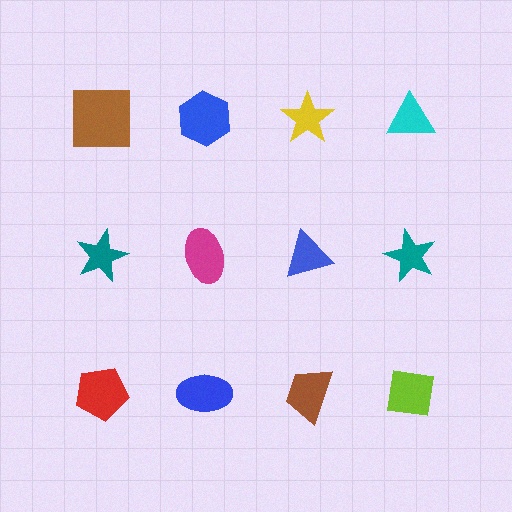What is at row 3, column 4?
A lime square.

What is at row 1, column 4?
A cyan triangle.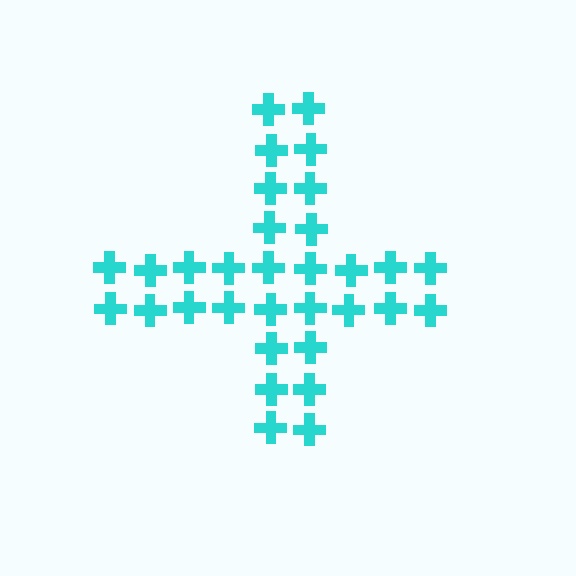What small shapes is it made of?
It is made of small crosses.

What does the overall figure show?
The overall figure shows a cross.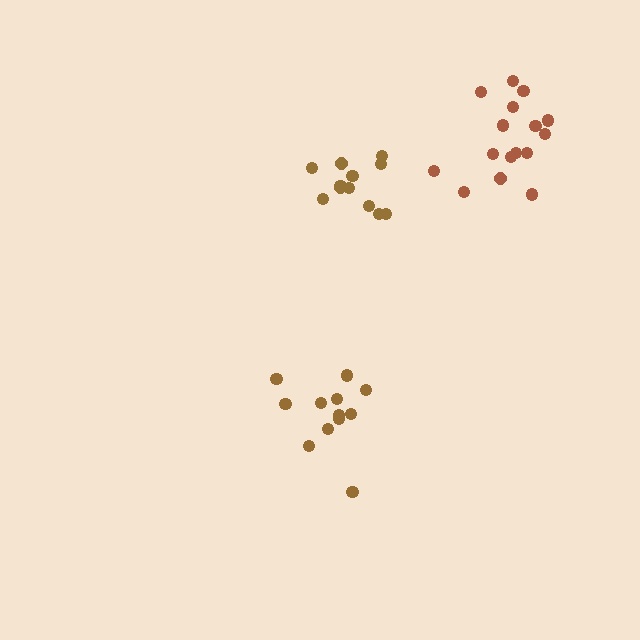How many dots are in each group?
Group 1: 12 dots, Group 2: 16 dots, Group 3: 12 dots (40 total).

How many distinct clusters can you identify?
There are 3 distinct clusters.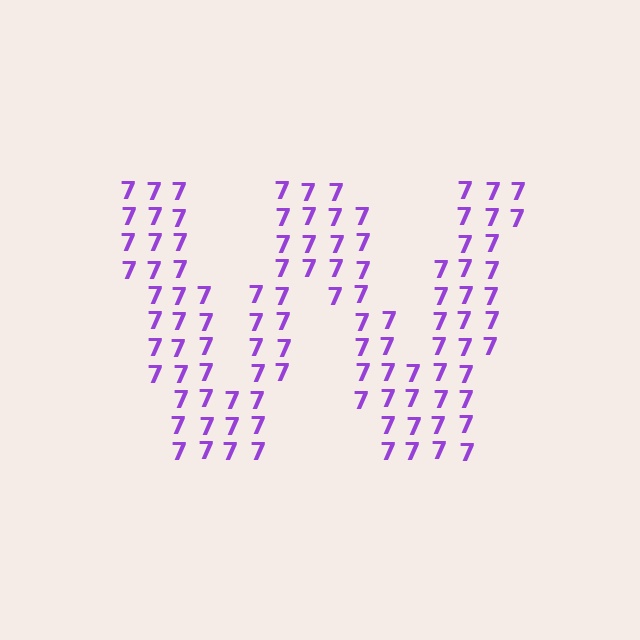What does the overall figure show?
The overall figure shows the letter W.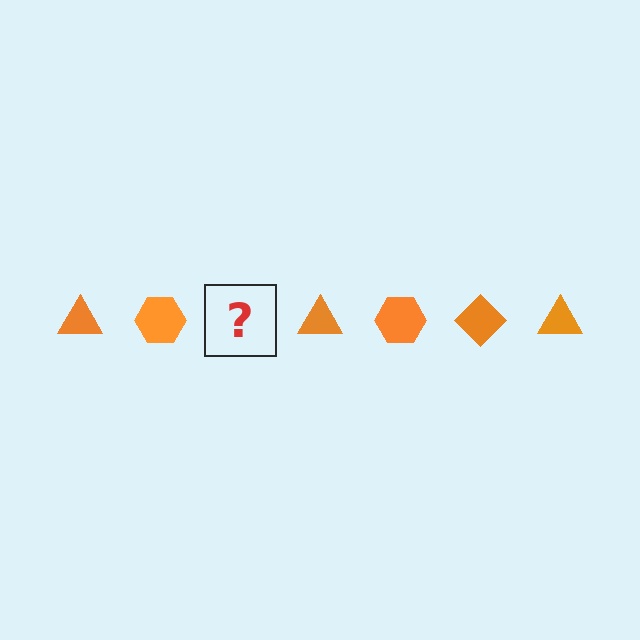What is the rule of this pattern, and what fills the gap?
The rule is that the pattern cycles through triangle, hexagon, diamond shapes in orange. The gap should be filled with an orange diamond.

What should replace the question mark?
The question mark should be replaced with an orange diamond.